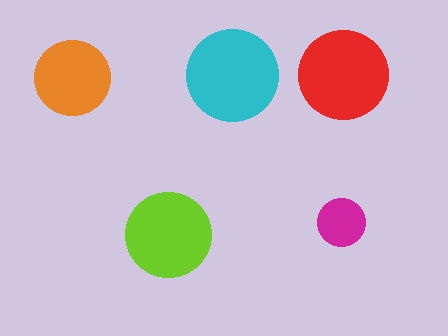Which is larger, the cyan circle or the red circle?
The cyan one.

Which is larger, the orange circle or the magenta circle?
The orange one.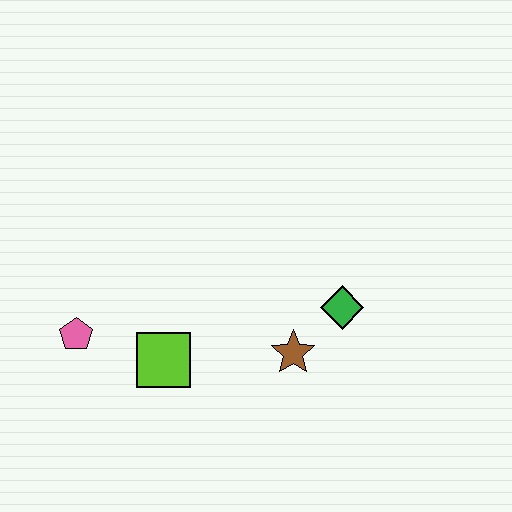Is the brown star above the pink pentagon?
No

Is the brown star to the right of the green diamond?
No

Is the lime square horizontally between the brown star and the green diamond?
No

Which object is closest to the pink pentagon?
The lime square is closest to the pink pentagon.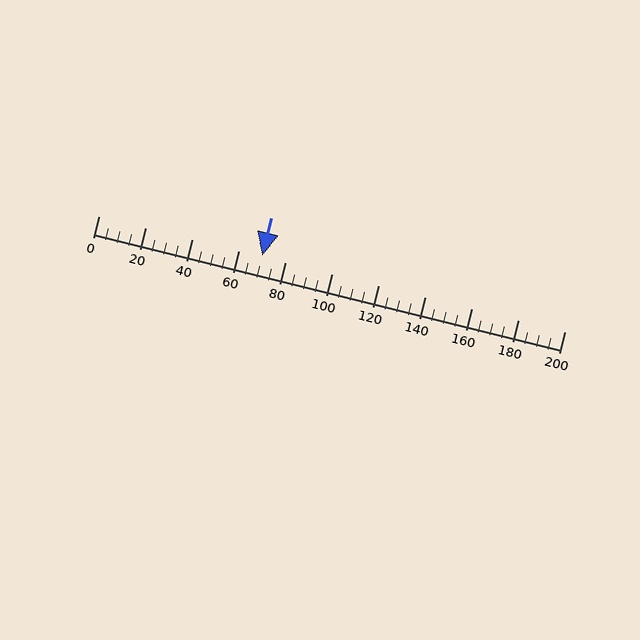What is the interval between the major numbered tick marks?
The major tick marks are spaced 20 units apart.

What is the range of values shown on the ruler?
The ruler shows values from 0 to 200.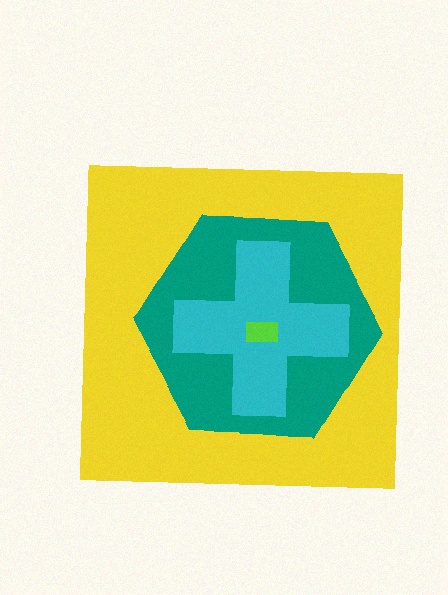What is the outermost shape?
The yellow square.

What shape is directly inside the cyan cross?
The lime rectangle.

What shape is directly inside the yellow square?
The teal hexagon.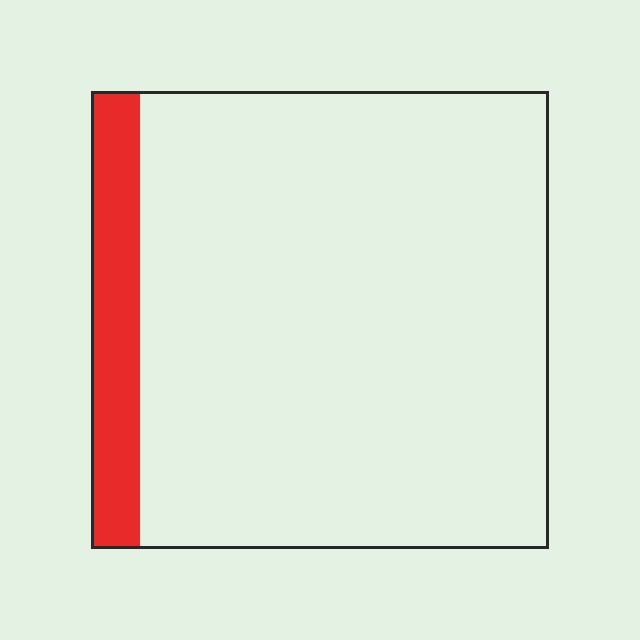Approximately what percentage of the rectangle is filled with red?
Approximately 10%.